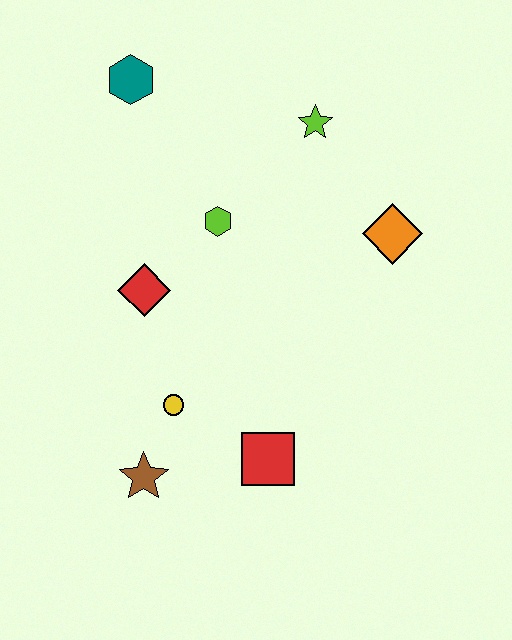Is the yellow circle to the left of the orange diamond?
Yes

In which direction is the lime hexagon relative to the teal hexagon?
The lime hexagon is below the teal hexagon.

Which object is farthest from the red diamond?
The orange diamond is farthest from the red diamond.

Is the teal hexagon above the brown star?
Yes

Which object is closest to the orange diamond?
The lime star is closest to the orange diamond.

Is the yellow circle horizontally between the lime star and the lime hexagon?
No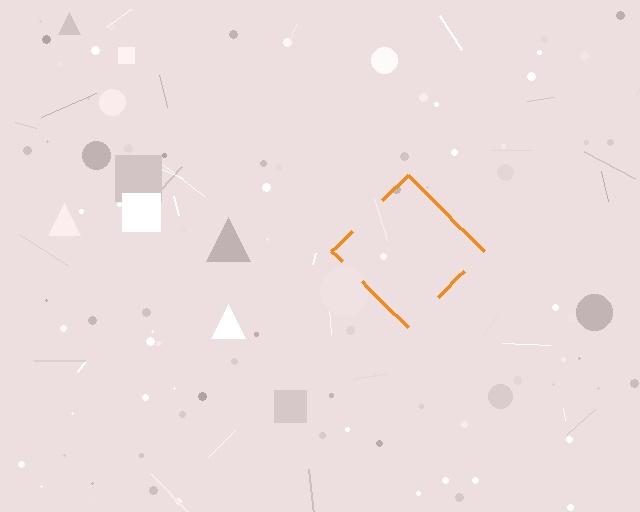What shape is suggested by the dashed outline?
The dashed outline suggests a diamond.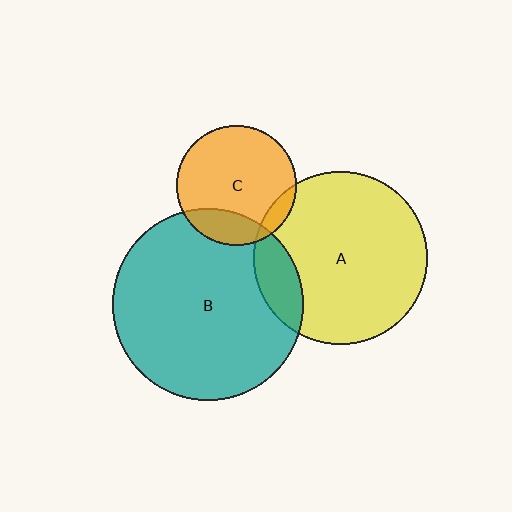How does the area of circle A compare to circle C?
Approximately 2.1 times.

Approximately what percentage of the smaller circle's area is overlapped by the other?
Approximately 10%.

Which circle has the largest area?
Circle B (teal).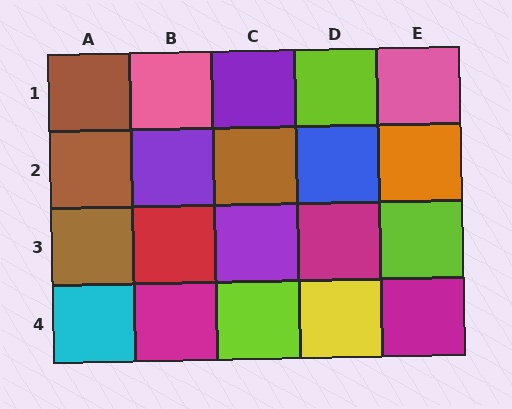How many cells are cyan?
1 cell is cyan.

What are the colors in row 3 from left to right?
Brown, red, purple, magenta, lime.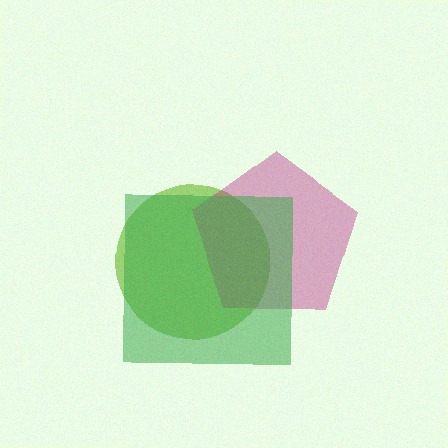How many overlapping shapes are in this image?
There are 3 overlapping shapes in the image.